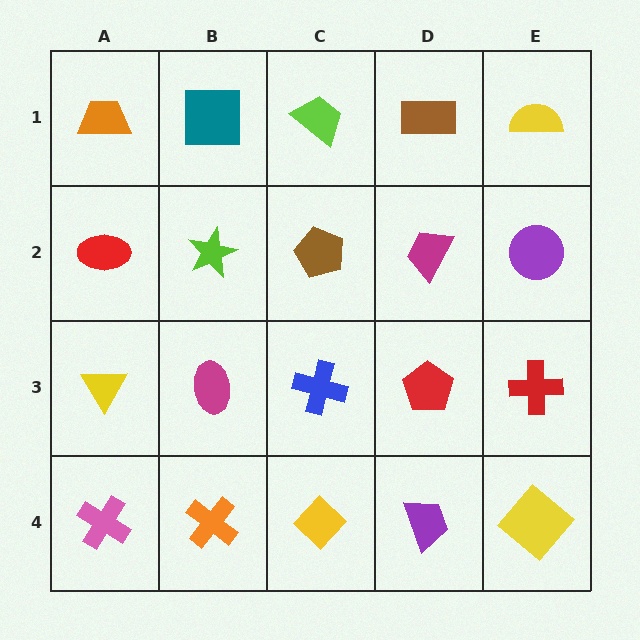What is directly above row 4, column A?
A yellow triangle.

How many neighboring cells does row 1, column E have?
2.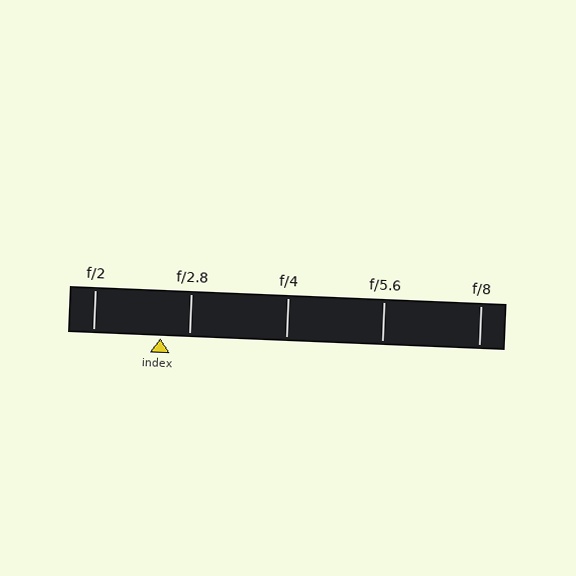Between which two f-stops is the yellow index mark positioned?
The index mark is between f/2 and f/2.8.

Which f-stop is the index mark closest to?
The index mark is closest to f/2.8.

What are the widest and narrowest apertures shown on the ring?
The widest aperture shown is f/2 and the narrowest is f/8.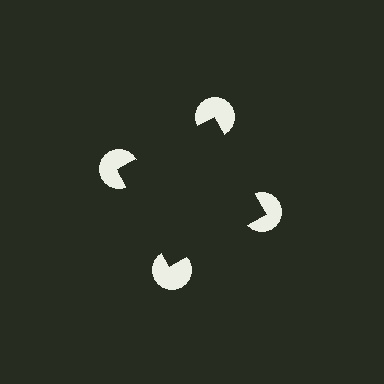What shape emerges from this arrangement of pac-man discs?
An illusory square — its edges are inferred from the aligned wedge cuts in the pac-man discs, not physically drawn.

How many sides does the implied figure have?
4 sides.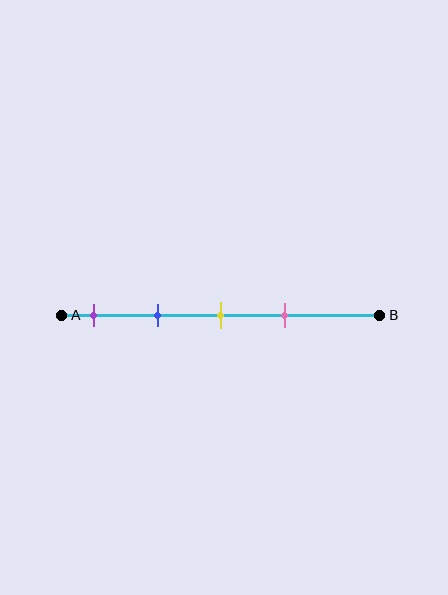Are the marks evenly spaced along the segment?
Yes, the marks are approximately evenly spaced.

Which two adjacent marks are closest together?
The yellow and pink marks are the closest adjacent pair.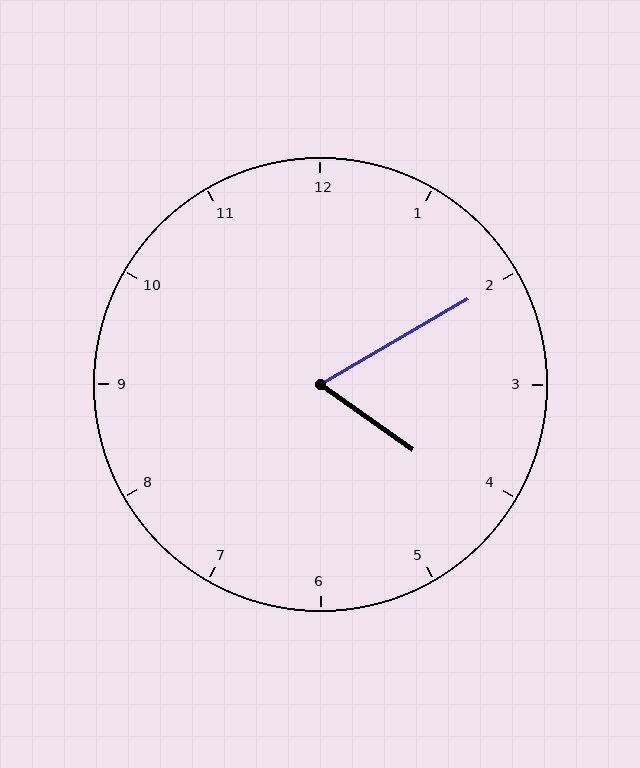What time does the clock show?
4:10.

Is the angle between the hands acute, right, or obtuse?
It is acute.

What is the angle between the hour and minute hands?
Approximately 65 degrees.